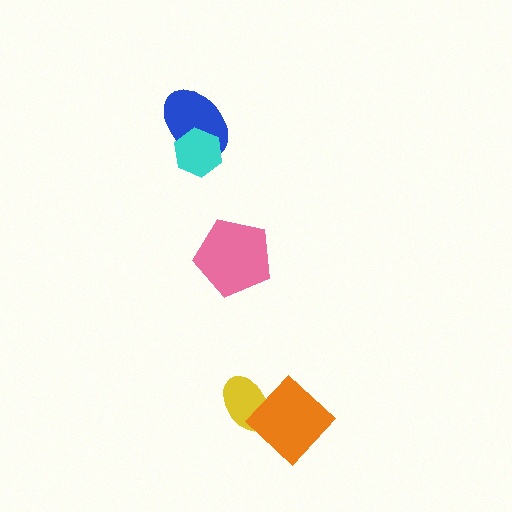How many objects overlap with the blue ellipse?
1 object overlaps with the blue ellipse.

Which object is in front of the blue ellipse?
The cyan hexagon is in front of the blue ellipse.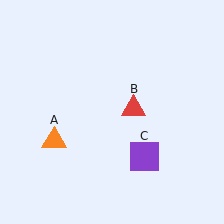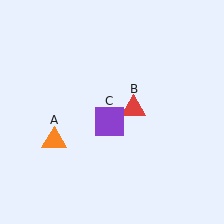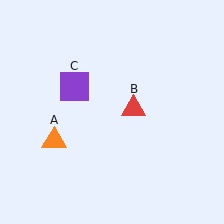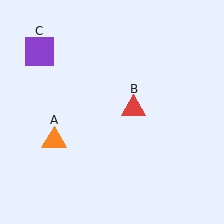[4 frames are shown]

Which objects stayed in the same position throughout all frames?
Orange triangle (object A) and red triangle (object B) remained stationary.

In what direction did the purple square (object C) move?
The purple square (object C) moved up and to the left.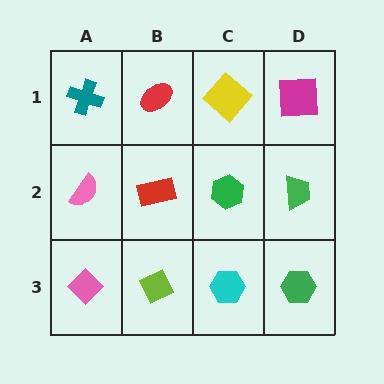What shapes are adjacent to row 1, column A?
A pink semicircle (row 2, column A), a red ellipse (row 1, column B).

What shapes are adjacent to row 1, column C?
A green hexagon (row 2, column C), a red ellipse (row 1, column B), a magenta square (row 1, column D).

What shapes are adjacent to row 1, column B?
A red rectangle (row 2, column B), a teal cross (row 1, column A), a yellow diamond (row 1, column C).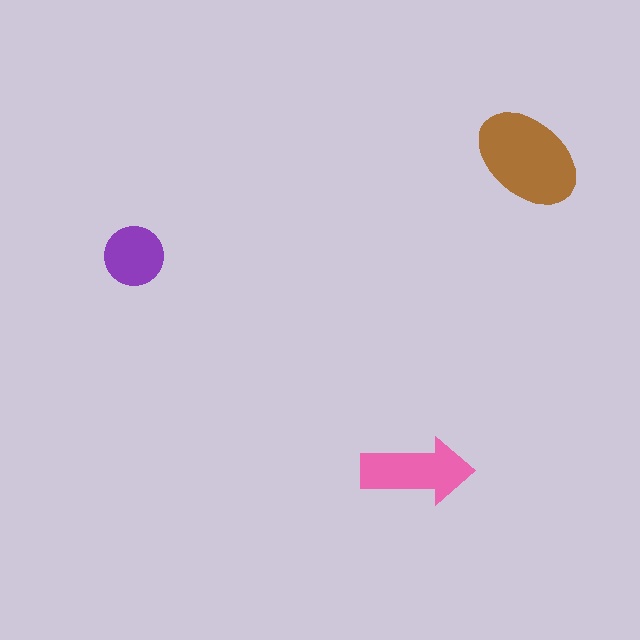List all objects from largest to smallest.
The brown ellipse, the pink arrow, the purple circle.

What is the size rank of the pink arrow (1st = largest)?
2nd.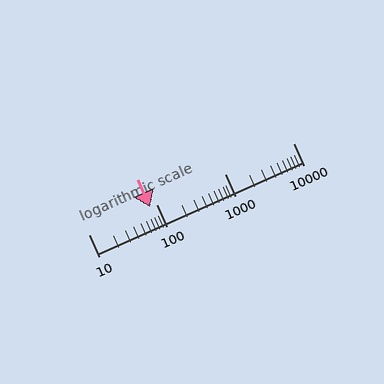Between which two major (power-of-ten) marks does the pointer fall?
The pointer is between 10 and 100.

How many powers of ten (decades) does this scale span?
The scale spans 3 decades, from 10 to 10000.